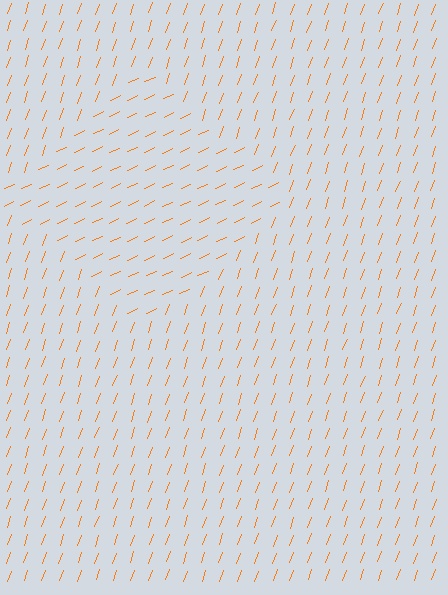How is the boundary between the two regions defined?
The boundary is defined purely by a change in line orientation (approximately 45 degrees difference). All lines are the same color and thickness.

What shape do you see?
I see a diamond.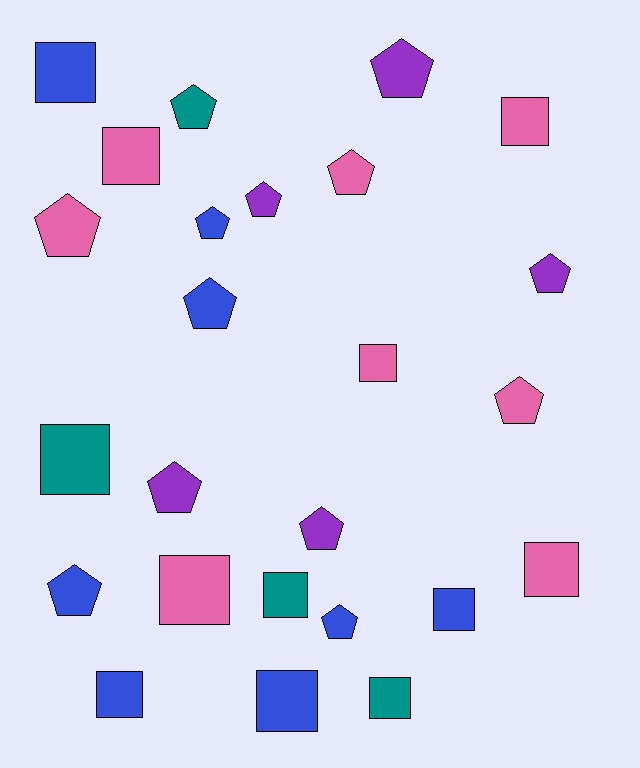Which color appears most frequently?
Blue, with 8 objects.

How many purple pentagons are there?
There are 5 purple pentagons.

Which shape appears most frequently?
Pentagon, with 13 objects.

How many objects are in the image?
There are 25 objects.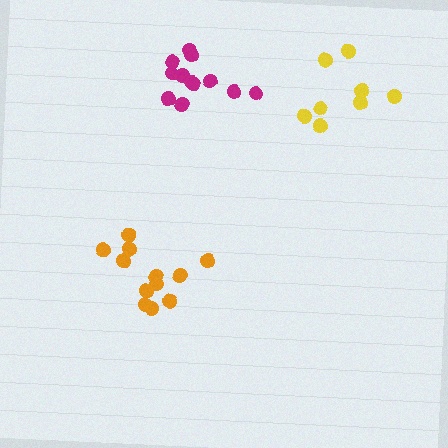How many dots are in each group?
Group 1: 12 dots, Group 2: 12 dots, Group 3: 8 dots (32 total).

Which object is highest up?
The magenta cluster is topmost.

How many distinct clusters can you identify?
There are 3 distinct clusters.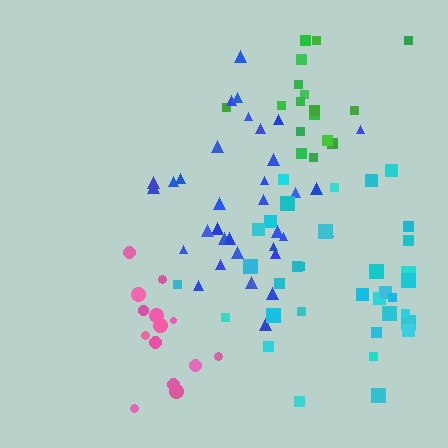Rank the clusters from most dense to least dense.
green, pink, blue, cyan.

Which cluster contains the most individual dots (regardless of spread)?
Blue (34).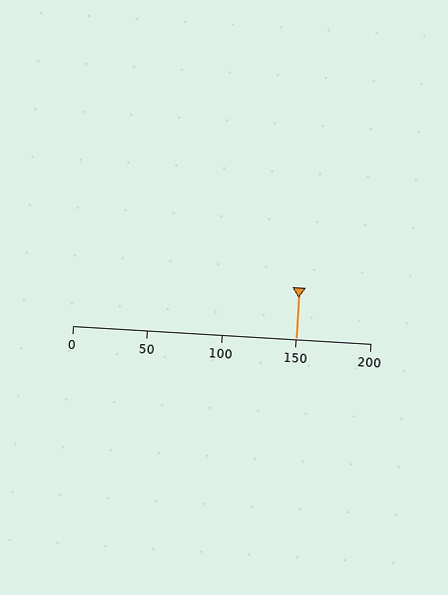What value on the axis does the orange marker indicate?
The marker indicates approximately 150.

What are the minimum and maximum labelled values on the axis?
The axis runs from 0 to 200.